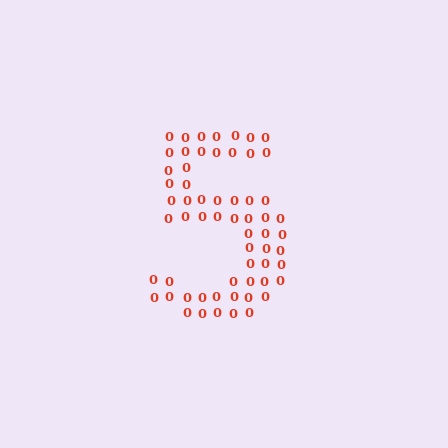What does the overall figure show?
The overall figure shows the digit 5.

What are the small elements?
The small elements are digit 0's.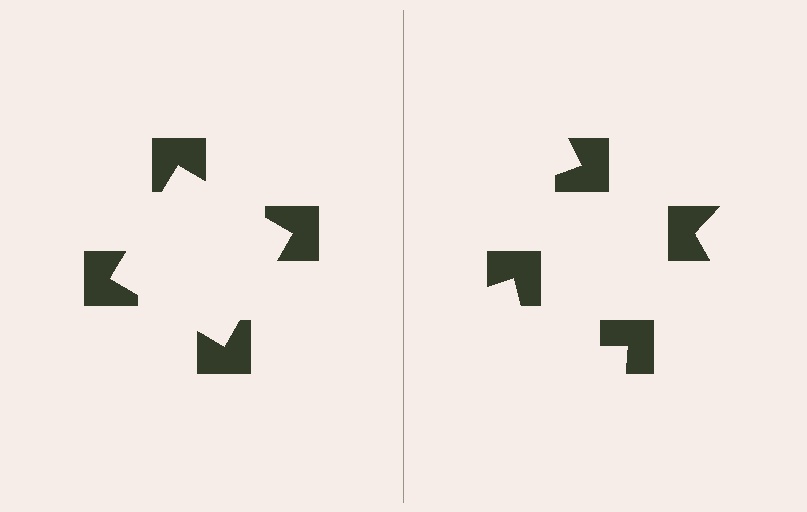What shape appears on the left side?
An illusory square.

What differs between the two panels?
The notched squares are positioned identically on both sides; only the wedge orientations differ. On the left they align to a square; on the right they are misaligned.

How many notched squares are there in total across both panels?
8 — 4 on each side.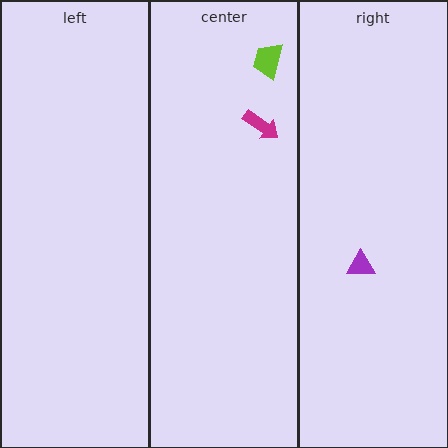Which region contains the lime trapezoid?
The center region.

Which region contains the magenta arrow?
The center region.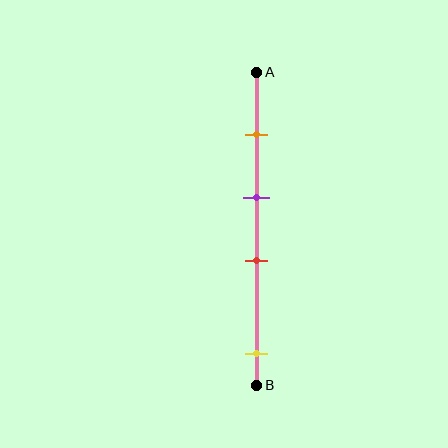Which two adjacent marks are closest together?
The purple and red marks are the closest adjacent pair.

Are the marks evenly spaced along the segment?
No, the marks are not evenly spaced.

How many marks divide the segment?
There are 4 marks dividing the segment.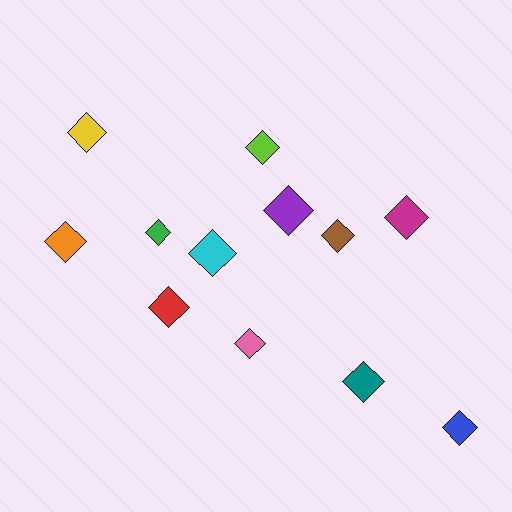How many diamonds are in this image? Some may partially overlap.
There are 12 diamonds.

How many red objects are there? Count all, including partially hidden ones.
There is 1 red object.